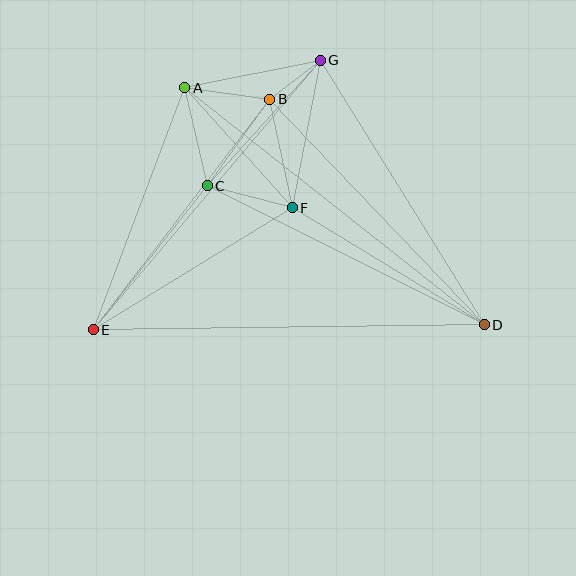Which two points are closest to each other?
Points B and G are closest to each other.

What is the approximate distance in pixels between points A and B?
The distance between A and B is approximately 86 pixels.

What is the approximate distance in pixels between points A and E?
The distance between A and E is approximately 259 pixels.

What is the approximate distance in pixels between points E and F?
The distance between E and F is approximately 234 pixels.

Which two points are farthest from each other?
Points D and E are farthest from each other.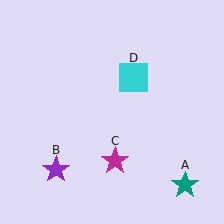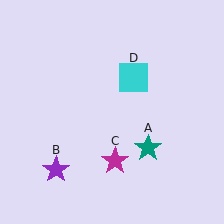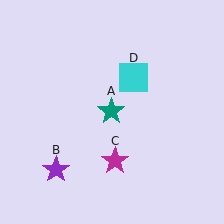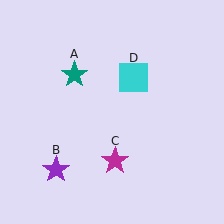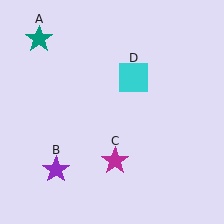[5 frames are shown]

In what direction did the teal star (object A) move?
The teal star (object A) moved up and to the left.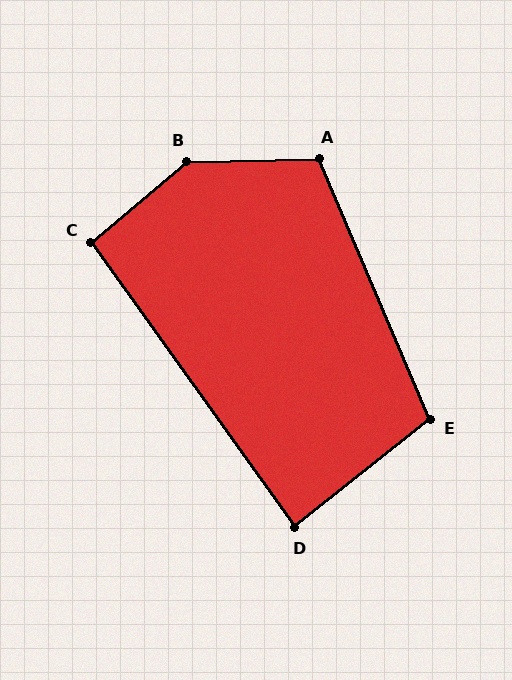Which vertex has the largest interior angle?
B, at approximately 141 degrees.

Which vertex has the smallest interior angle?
D, at approximately 87 degrees.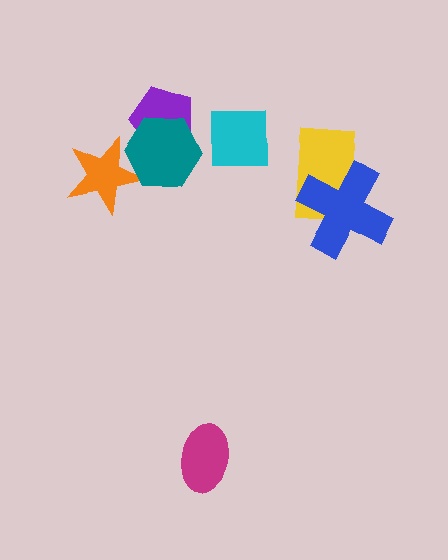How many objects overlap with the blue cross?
1 object overlaps with the blue cross.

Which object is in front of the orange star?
The teal hexagon is in front of the orange star.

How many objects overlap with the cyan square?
0 objects overlap with the cyan square.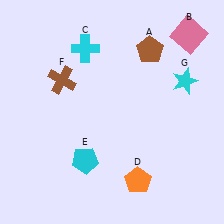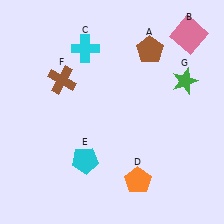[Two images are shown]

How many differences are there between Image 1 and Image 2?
There is 1 difference between the two images.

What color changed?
The star (G) changed from cyan in Image 1 to green in Image 2.